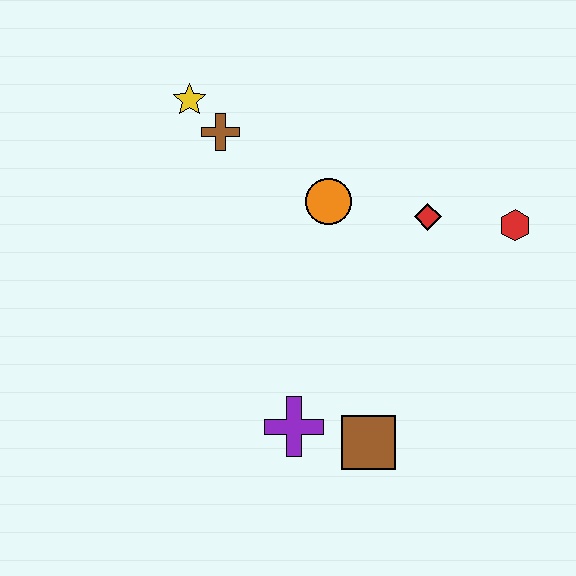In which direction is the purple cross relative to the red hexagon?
The purple cross is to the left of the red hexagon.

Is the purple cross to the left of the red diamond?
Yes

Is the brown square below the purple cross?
Yes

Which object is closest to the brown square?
The purple cross is closest to the brown square.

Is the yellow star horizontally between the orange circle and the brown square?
No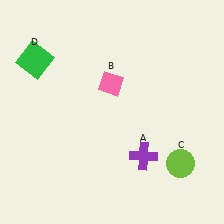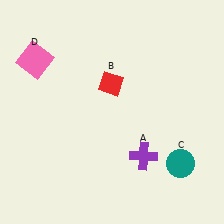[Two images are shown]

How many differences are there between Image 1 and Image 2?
There are 3 differences between the two images.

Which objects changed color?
B changed from pink to red. C changed from lime to teal. D changed from green to pink.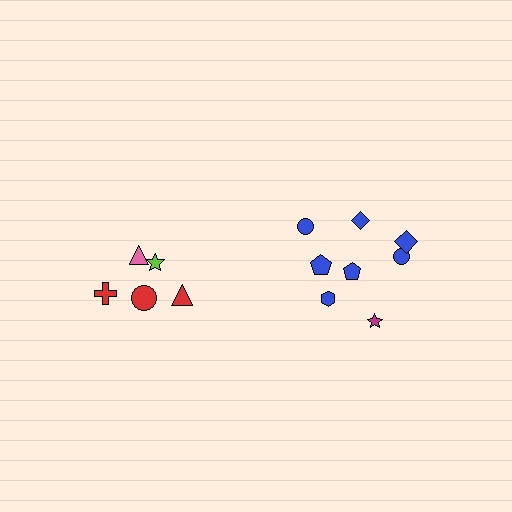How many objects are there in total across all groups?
There are 13 objects.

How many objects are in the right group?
There are 8 objects.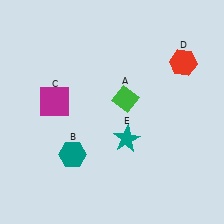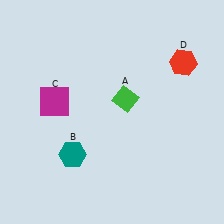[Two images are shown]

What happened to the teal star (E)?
The teal star (E) was removed in Image 2. It was in the bottom-right area of Image 1.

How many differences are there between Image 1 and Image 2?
There is 1 difference between the two images.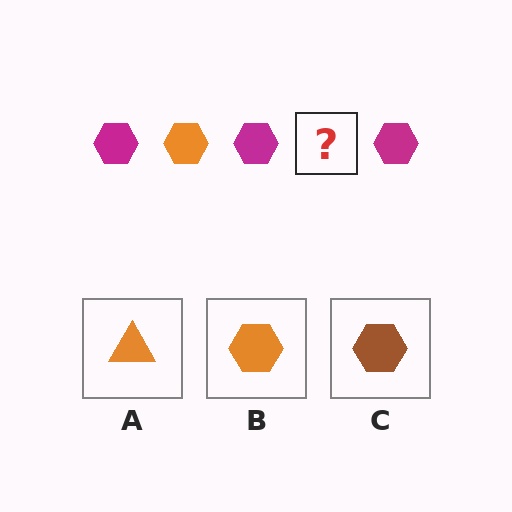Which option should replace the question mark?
Option B.